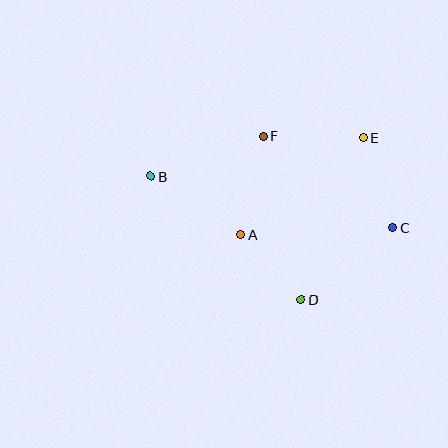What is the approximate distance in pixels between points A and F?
The distance between A and F is approximately 101 pixels.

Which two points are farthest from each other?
Points B and C are farthest from each other.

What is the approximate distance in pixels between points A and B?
The distance between A and B is approximately 107 pixels.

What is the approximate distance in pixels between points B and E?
The distance between B and E is approximately 215 pixels.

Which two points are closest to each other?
Points A and D are closest to each other.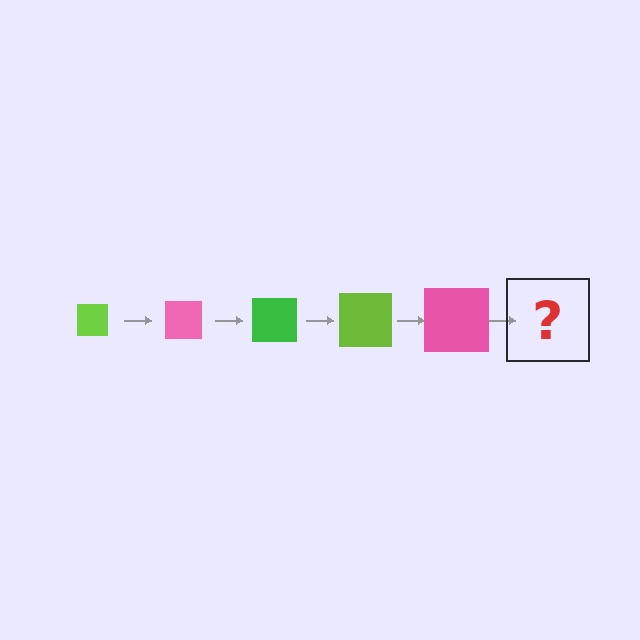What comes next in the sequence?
The next element should be a green square, larger than the previous one.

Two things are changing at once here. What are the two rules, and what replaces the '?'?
The two rules are that the square grows larger each step and the color cycles through lime, pink, and green. The '?' should be a green square, larger than the previous one.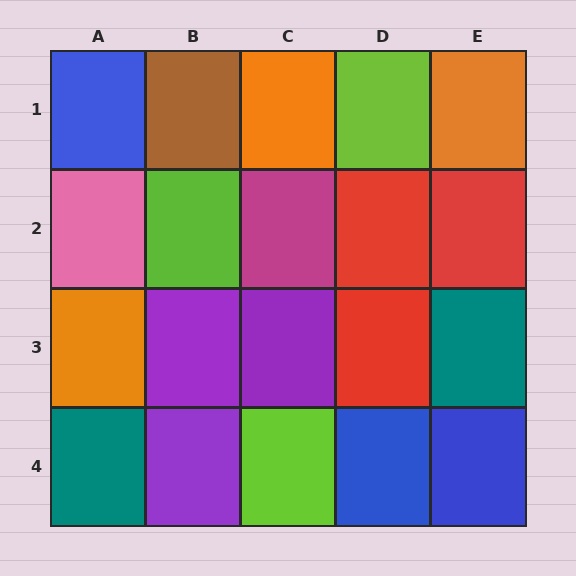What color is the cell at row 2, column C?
Magenta.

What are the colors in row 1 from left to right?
Blue, brown, orange, lime, orange.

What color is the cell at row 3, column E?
Teal.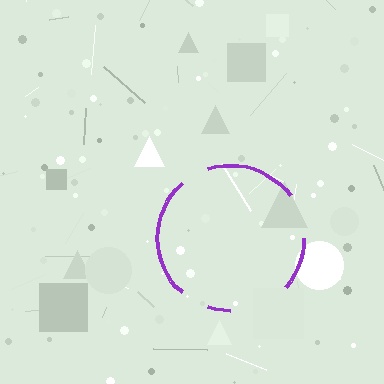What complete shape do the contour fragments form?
The contour fragments form a circle.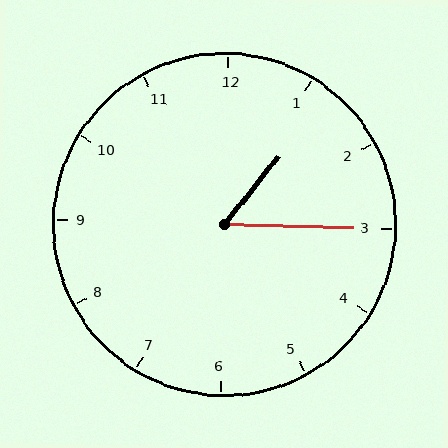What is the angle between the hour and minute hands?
Approximately 52 degrees.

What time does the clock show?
1:15.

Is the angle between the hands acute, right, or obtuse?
It is acute.